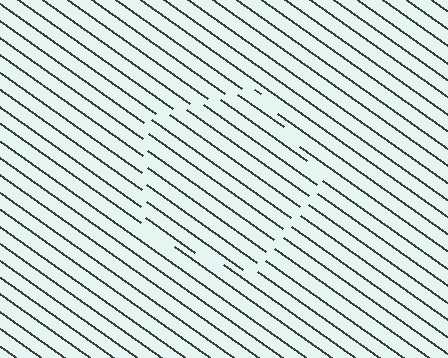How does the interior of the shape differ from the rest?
The interior of the shape contains the same grating, shifted by half a period — the contour is defined by the phase discontinuity where line-ends from the inner and outer gratings abut.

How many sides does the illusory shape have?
5 sides — the line-ends trace a pentagon.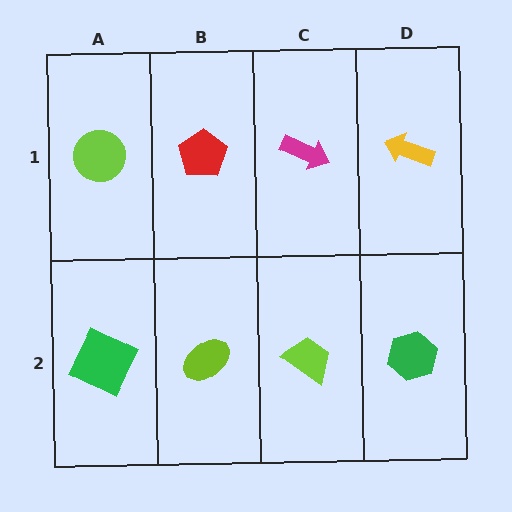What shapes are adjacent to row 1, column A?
A green square (row 2, column A), a red pentagon (row 1, column B).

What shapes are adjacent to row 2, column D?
A yellow arrow (row 1, column D), a lime trapezoid (row 2, column C).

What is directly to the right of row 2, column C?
A green hexagon.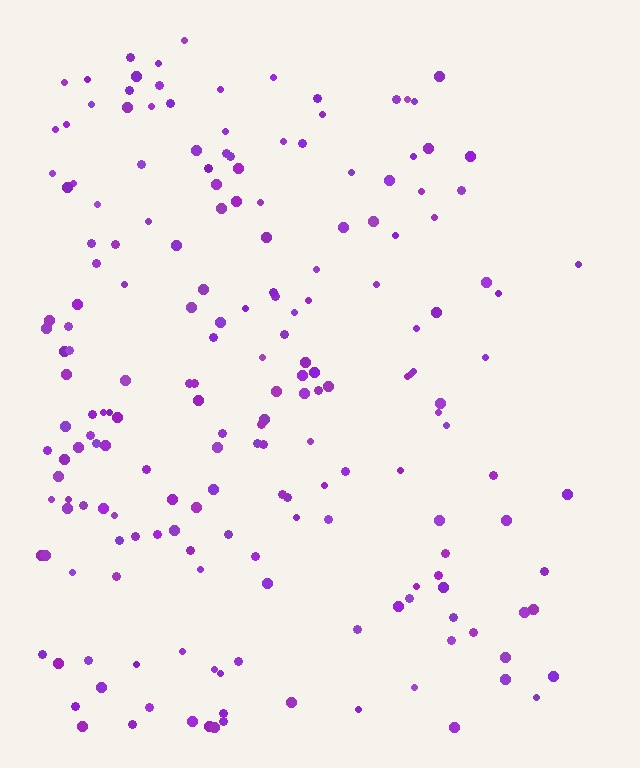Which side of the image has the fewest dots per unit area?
The right.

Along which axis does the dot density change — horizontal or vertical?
Horizontal.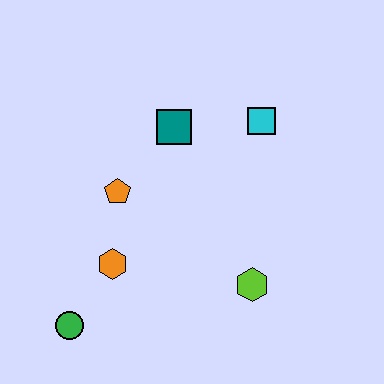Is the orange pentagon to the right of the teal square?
No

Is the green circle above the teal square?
No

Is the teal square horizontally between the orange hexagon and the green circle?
No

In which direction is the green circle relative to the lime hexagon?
The green circle is to the left of the lime hexagon.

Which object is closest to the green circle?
The orange hexagon is closest to the green circle.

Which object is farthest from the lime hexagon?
The green circle is farthest from the lime hexagon.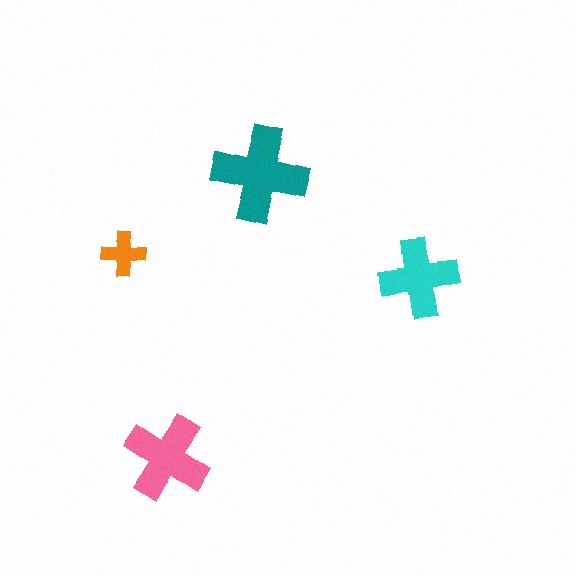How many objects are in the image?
There are 4 objects in the image.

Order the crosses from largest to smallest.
the teal one, the pink one, the cyan one, the orange one.